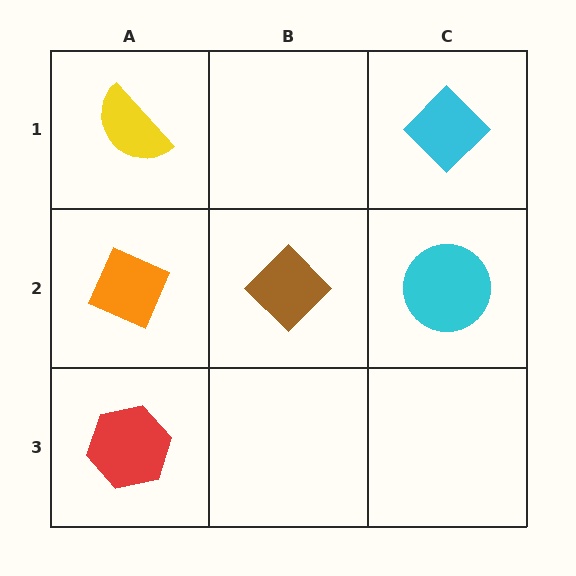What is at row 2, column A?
An orange diamond.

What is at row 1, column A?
A yellow semicircle.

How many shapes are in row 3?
1 shape.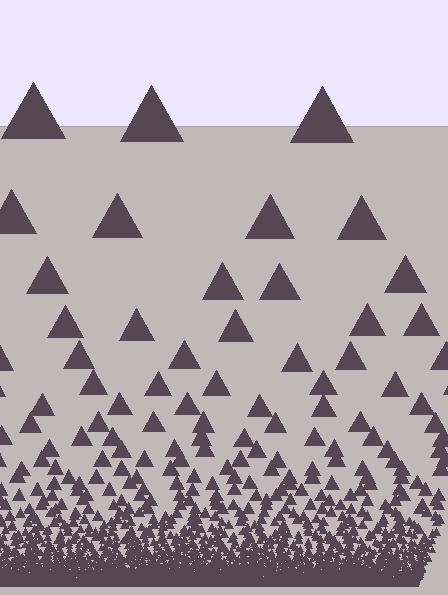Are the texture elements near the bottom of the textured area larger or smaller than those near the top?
Smaller. The gradient is inverted — elements near the bottom are smaller and denser.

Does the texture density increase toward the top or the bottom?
Density increases toward the bottom.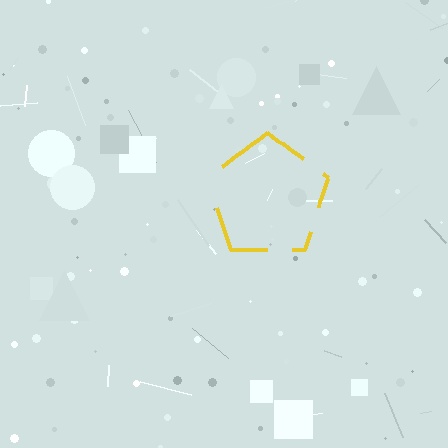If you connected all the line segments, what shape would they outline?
They would outline a pentagon.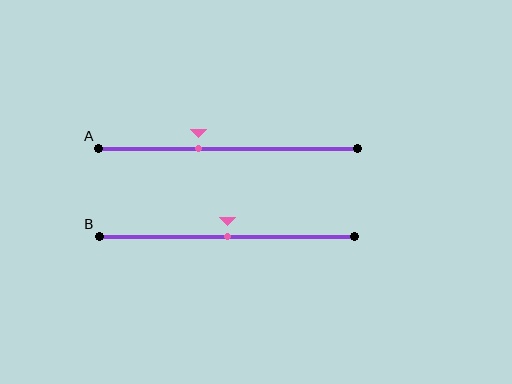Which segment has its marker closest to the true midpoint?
Segment B has its marker closest to the true midpoint.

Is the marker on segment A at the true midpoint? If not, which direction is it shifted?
No, the marker on segment A is shifted to the left by about 11% of the segment length.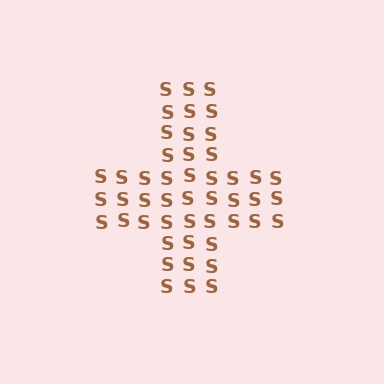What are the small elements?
The small elements are letter S's.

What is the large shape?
The large shape is a cross.